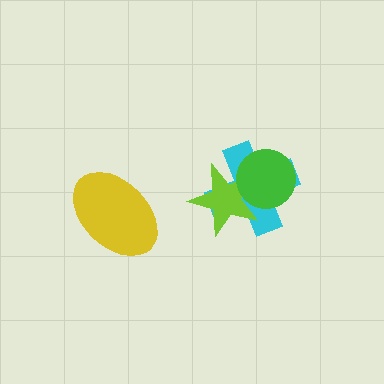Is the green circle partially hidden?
No, no other shape covers it.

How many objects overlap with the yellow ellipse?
0 objects overlap with the yellow ellipse.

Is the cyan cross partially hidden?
Yes, it is partially covered by another shape.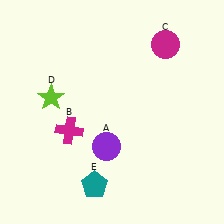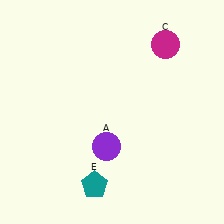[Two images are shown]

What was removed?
The magenta cross (B), the lime star (D) were removed in Image 2.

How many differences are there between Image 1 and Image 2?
There are 2 differences between the two images.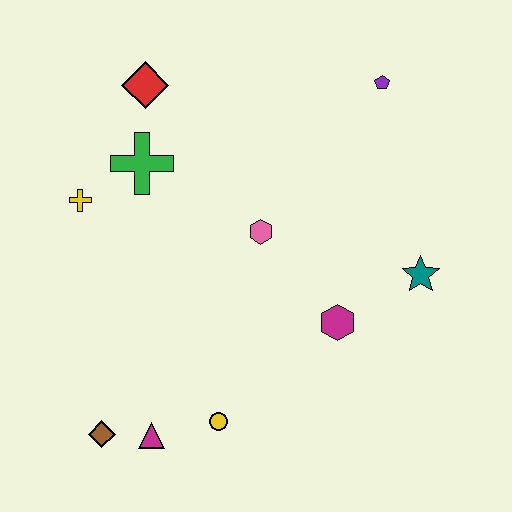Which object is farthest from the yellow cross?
The teal star is farthest from the yellow cross.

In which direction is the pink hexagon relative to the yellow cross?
The pink hexagon is to the right of the yellow cross.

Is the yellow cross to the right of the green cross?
No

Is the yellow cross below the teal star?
No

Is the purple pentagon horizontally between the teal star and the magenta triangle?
Yes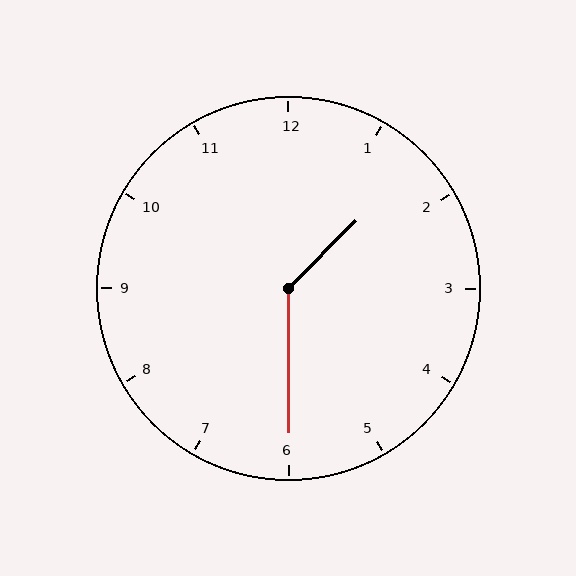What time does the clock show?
1:30.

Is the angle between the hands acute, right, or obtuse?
It is obtuse.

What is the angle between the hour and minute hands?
Approximately 135 degrees.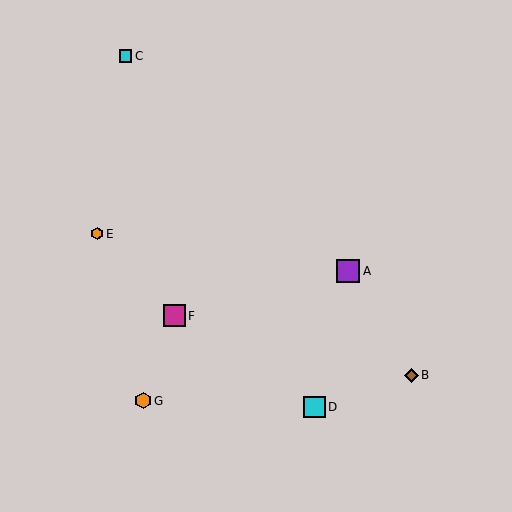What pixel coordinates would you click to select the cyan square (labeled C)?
Click at (126, 56) to select the cyan square C.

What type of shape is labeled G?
Shape G is an orange hexagon.